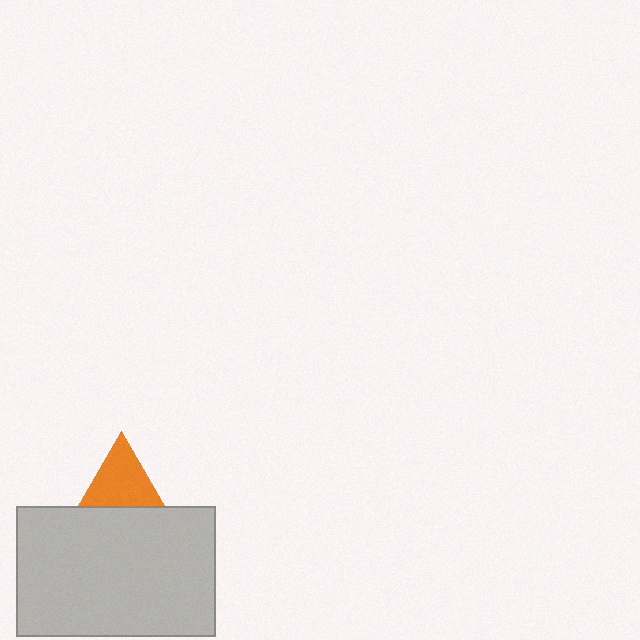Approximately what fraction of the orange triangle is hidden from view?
Roughly 47% of the orange triangle is hidden behind the light gray rectangle.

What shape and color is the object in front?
The object in front is a light gray rectangle.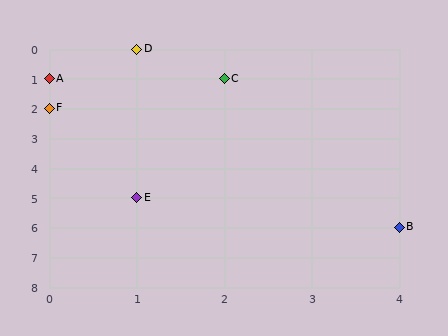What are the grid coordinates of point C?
Point C is at grid coordinates (2, 1).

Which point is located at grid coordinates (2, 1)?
Point C is at (2, 1).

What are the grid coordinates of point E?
Point E is at grid coordinates (1, 5).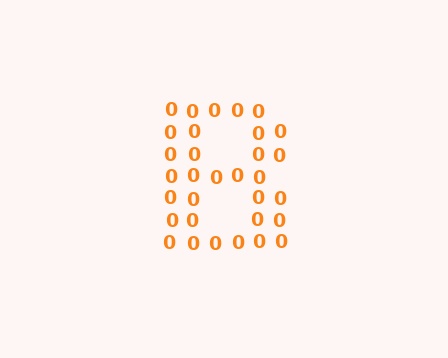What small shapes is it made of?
It is made of small digit 0's.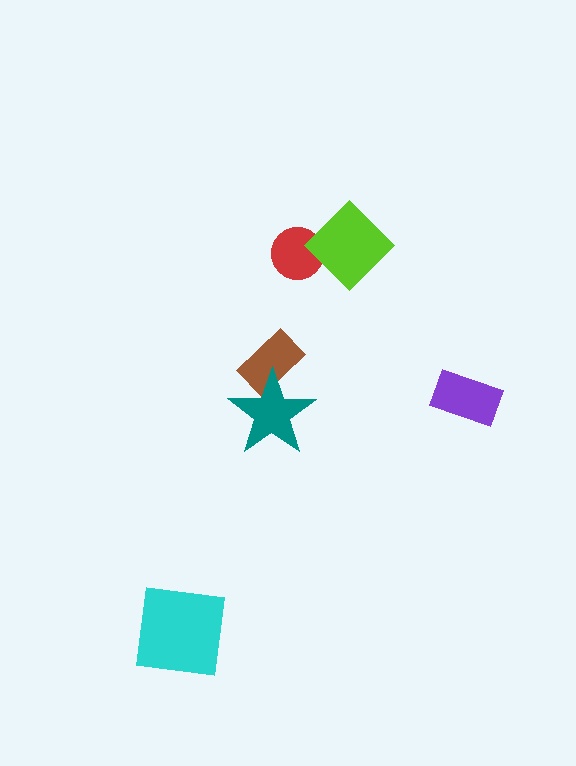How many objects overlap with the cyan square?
0 objects overlap with the cyan square.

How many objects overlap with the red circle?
1 object overlaps with the red circle.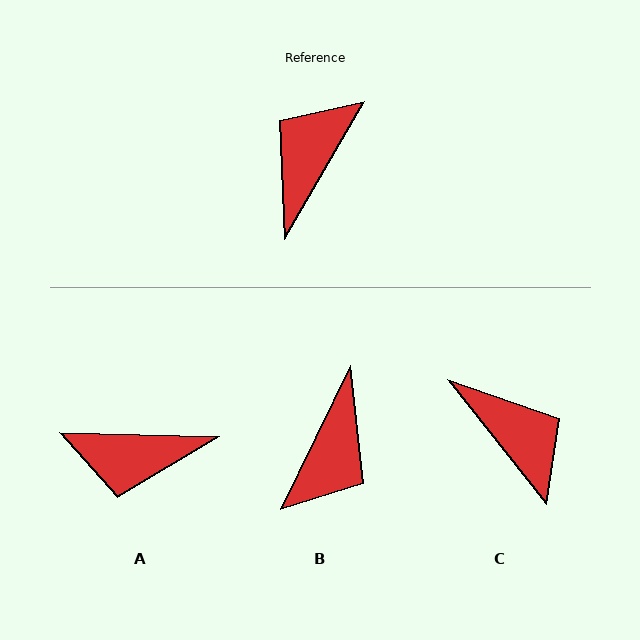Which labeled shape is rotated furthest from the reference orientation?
B, about 176 degrees away.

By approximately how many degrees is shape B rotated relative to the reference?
Approximately 176 degrees clockwise.